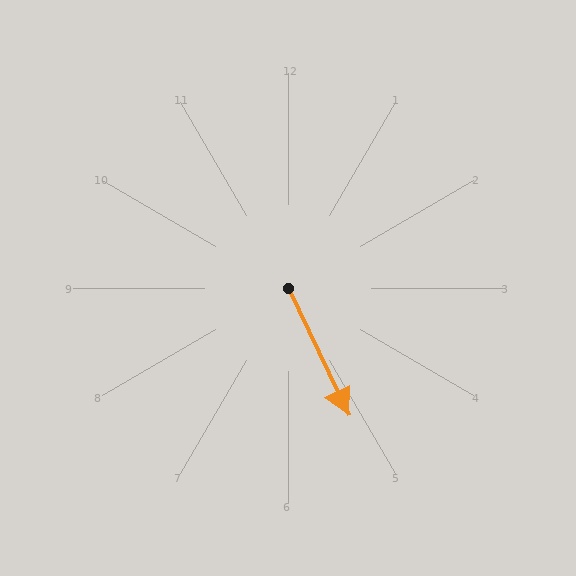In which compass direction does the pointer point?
Southeast.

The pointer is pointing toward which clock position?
Roughly 5 o'clock.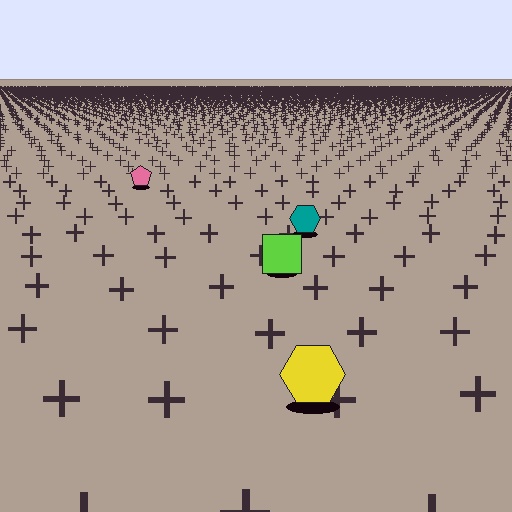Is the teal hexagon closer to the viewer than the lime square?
No. The lime square is closer — you can tell from the texture gradient: the ground texture is coarser near it.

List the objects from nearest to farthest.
From nearest to farthest: the yellow hexagon, the lime square, the teal hexagon, the pink pentagon.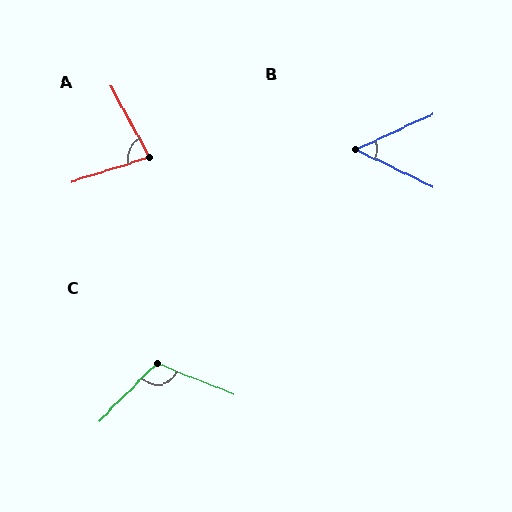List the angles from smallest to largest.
B (50°), A (79°), C (113°).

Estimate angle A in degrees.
Approximately 79 degrees.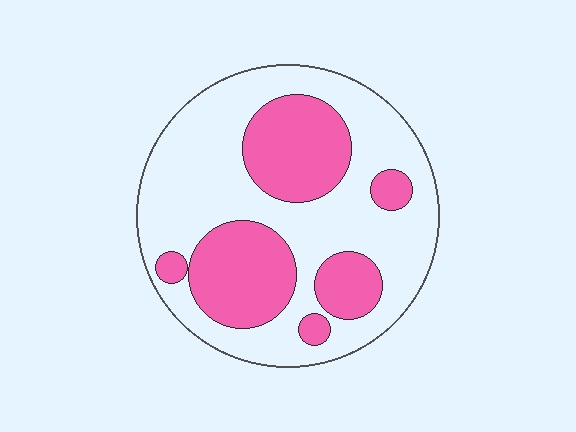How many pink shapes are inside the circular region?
6.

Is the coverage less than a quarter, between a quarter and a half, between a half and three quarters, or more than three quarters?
Between a quarter and a half.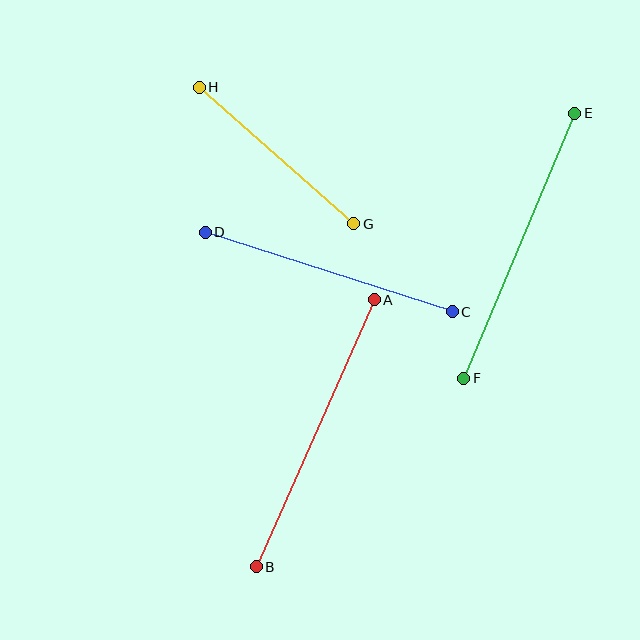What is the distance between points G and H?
The distance is approximately 206 pixels.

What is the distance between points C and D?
The distance is approximately 260 pixels.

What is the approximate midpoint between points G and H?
The midpoint is at approximately (277, 156) pixels.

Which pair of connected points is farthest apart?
Points A and B are farthest apart.